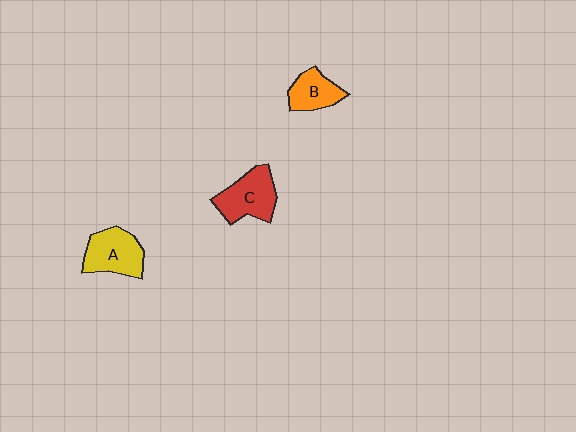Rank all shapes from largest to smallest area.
From largest to smallest: C (red), A (yellow), B (orange).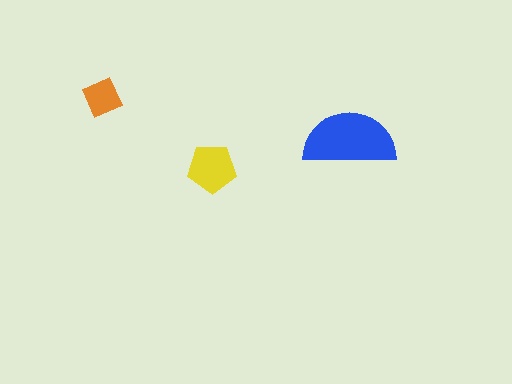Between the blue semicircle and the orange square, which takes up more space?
The blue semicircle.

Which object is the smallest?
The orange square.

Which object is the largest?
The blue semicircle.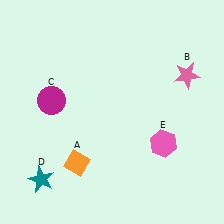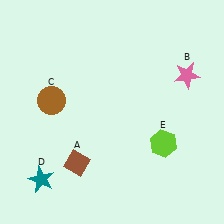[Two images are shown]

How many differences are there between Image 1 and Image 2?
There are 3 differences between the two images.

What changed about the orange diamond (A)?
In Image 1, A is orange. In Image 2, it changed to brown.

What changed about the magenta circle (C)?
In Image 1, C is magenta. In Image 2, it changed to brown.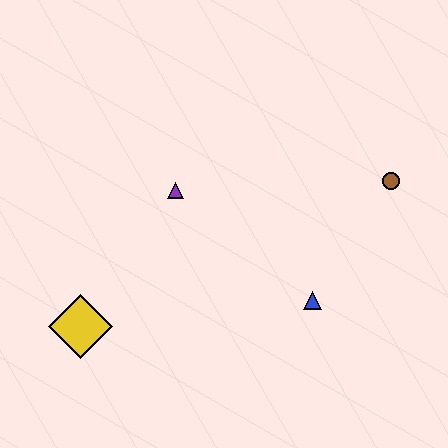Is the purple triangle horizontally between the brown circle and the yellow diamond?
Yes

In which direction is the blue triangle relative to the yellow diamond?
The blue triangle is to the right of the yellow diamond.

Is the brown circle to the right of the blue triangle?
Yes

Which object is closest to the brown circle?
The blue triangle is closest to the brown circle.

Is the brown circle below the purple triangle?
No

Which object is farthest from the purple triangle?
The brown circle is farthest from the purple triangle.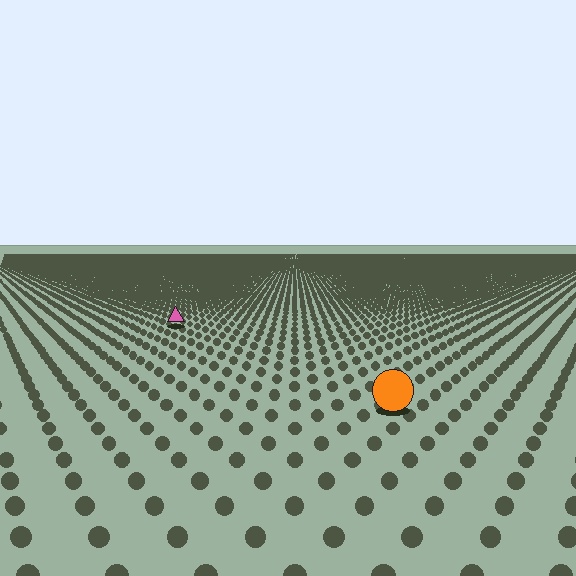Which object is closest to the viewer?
The orange circle is closest. The texture marks near it are larger and more spread out.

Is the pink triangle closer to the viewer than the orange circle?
No. The orange circle is closer — you can tell from the texture gradient: the ground texture is coarser near it.